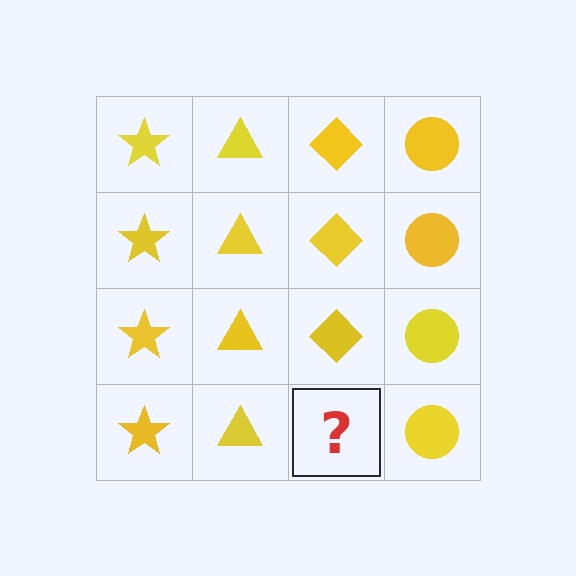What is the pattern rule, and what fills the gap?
The rule is that each column has a consistent shape. The gap should be filled with a yellow diamond.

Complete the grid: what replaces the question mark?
The question mark should be replaced with a yellow diamond.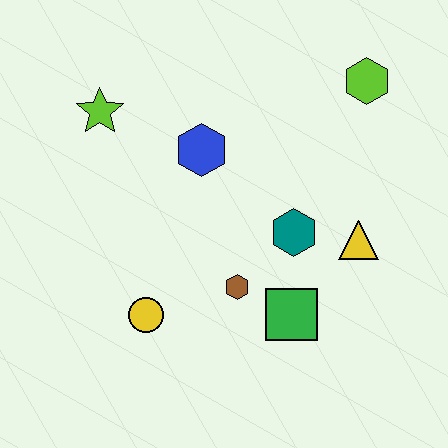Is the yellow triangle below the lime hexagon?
Yes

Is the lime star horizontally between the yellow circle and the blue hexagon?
No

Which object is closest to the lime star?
The blue hexagon is closest to the lime star.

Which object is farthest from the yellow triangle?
The lime star is farthest from the yellow triangle.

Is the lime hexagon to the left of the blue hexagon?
No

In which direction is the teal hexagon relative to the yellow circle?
The teal hexagon is to the right of the yellow circle.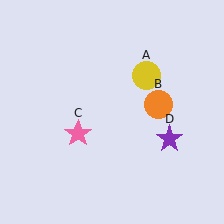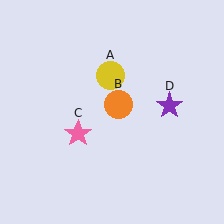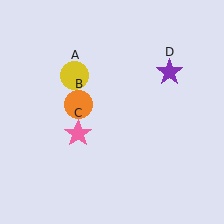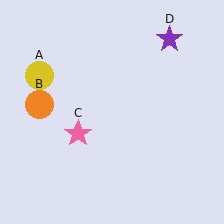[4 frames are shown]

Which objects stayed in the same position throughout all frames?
Pink star (object C) remained stationary.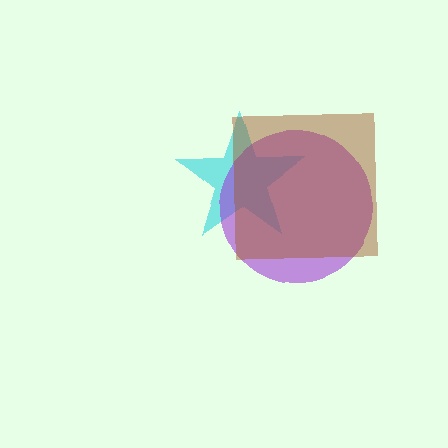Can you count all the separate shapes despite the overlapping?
Yes, there are 3 separate shapes.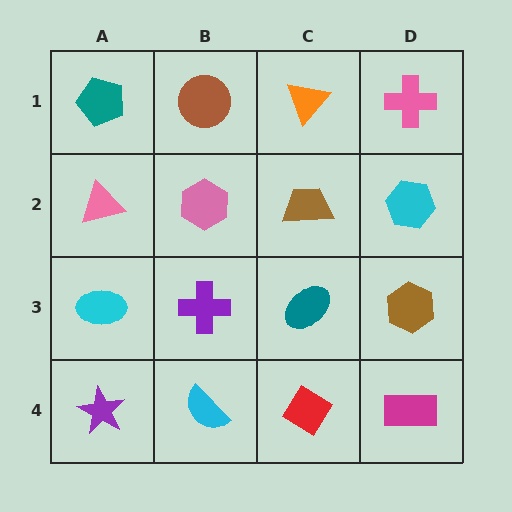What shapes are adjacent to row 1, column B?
A pink hexagon (row 2, column B), a teal pentagon (row 1, column A), an orange triangle (row 1, column C).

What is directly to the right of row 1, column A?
A brown circle.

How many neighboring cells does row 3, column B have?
4.